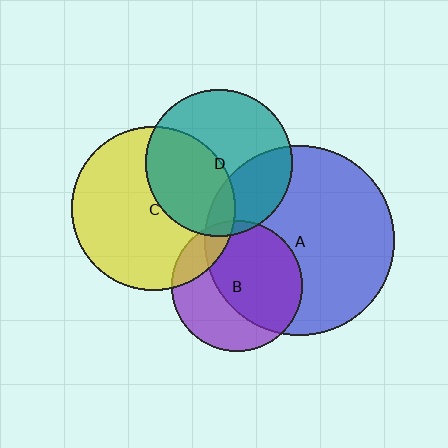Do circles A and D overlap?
Yes.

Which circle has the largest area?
Circle A (blue).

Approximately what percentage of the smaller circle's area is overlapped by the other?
Approximately 30%.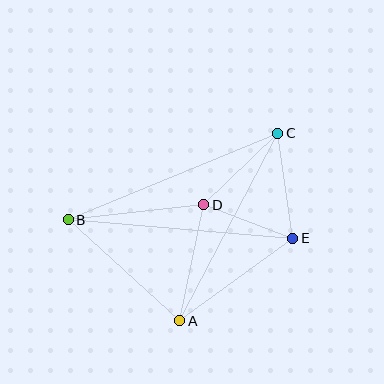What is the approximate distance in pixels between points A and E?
The distance between A and E is approximately 140 pixels.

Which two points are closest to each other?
Points D and E are closest to each other.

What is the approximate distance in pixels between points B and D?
The distance between B and D is approximately 136 pixels.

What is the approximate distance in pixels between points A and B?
The distance between A and B is approximately 150 pixels.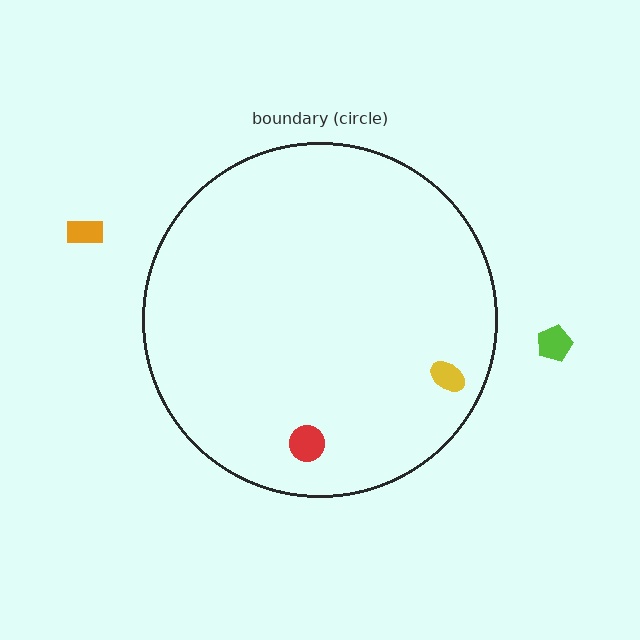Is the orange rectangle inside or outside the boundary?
Outside.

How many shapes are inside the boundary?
2 inside, 2 outside.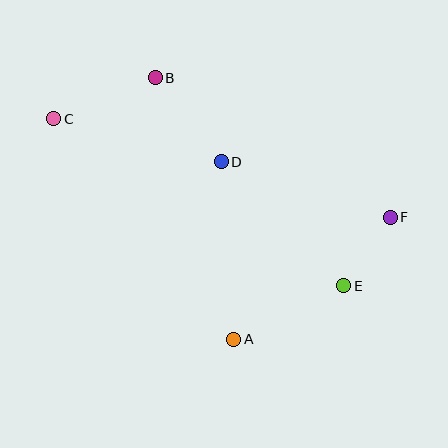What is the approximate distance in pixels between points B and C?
The distance between B and C is approximately 109 pixels.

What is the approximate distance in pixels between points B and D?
The distance between B and D is approximately 107 pixels.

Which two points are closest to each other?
Points E and F are closest to each other.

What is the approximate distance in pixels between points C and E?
The distance between C and E is approximately 335 pixels.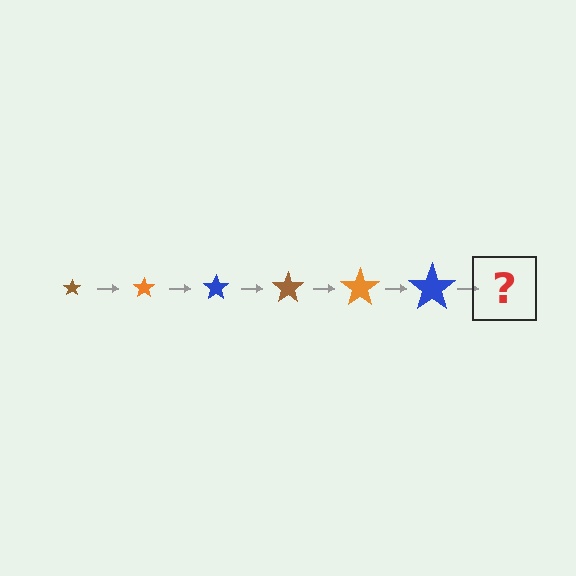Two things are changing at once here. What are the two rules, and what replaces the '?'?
The two rules are that the star grows larger each step and the color cycles through brown, orange, and blue. The '?' should be a brown star, larger than the previous one.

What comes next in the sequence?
The next element should be a brown star, larger than the previous one.